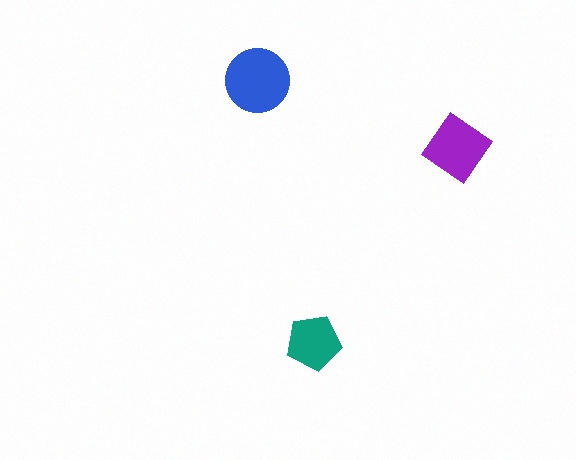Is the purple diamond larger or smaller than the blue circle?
Smaller.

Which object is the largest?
The blue circle.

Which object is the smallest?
The teal pentagon.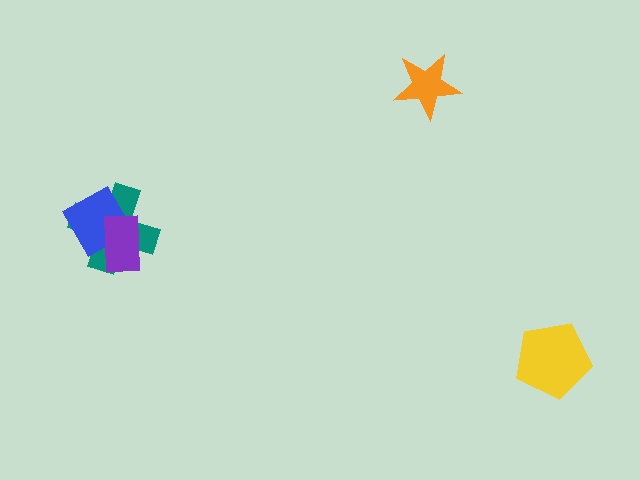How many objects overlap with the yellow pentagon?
0 objects overlap with the yellow pentagon.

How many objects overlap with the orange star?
0 objects overlap with the orange star.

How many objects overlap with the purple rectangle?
2 objects overlap with the purple rectangle.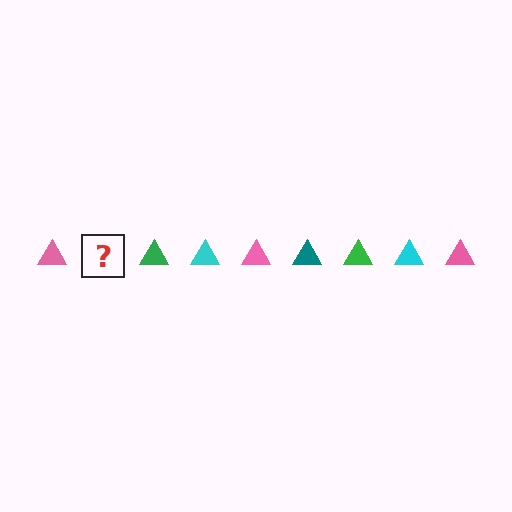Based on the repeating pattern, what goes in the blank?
The blank should be a teal triangle.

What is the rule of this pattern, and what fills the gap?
The rule is that the pattern cycles through pink, teal, green, cyan triangles. The gap should be filled with a teal triangle.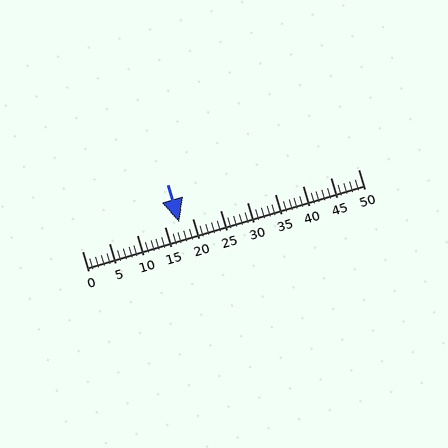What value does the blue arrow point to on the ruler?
The blue arrow points to approximately 18.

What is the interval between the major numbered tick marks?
The major tick marks are spaced 5 units apart.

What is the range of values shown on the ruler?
The ruler shows values from 0 to 50.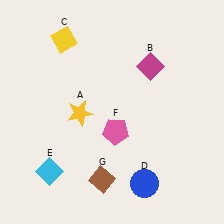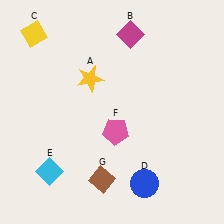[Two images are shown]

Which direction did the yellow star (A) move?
The yellow star (A) moved up.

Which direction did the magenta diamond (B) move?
The magenta diamond (B) moved up.